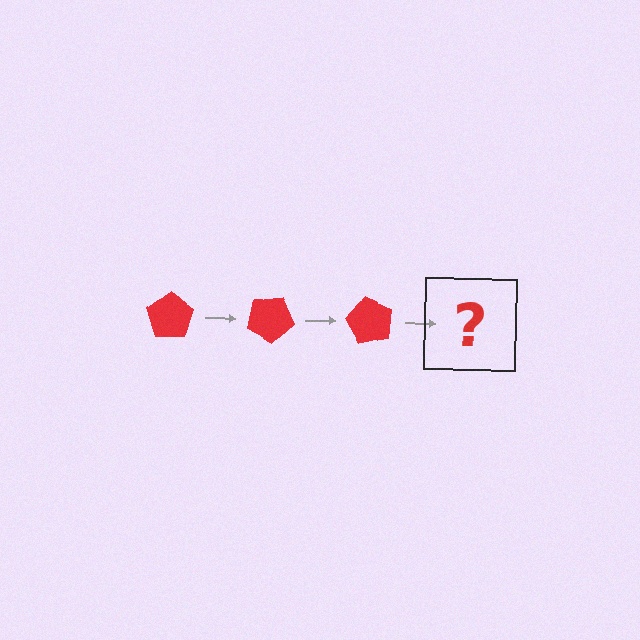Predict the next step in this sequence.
The next step is a red pentagon rotated 90 degrees.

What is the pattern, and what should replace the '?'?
The pattern is that the pentagon rotates 30 degrees each step. The '?' should be a red pentagon rotated 90 degrees.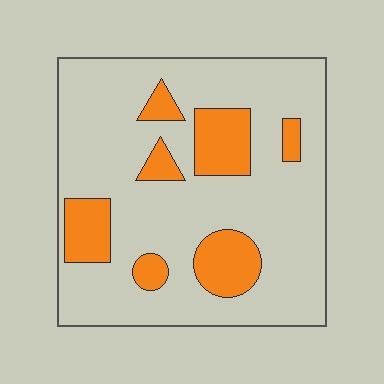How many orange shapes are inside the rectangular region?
7.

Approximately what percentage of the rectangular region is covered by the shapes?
Approximately 20%.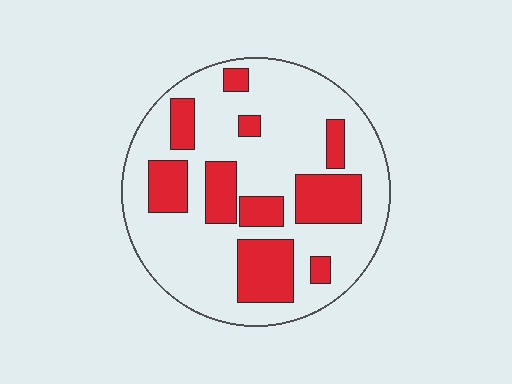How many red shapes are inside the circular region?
10.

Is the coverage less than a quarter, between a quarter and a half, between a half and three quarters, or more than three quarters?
Between a quarter and a half.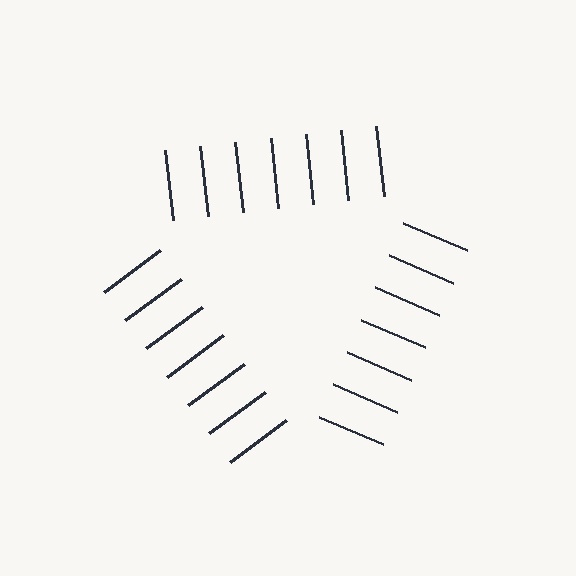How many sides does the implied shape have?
3 sides — the line-ends trace a triangle.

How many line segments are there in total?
21 — 7 along each of the 3 edges.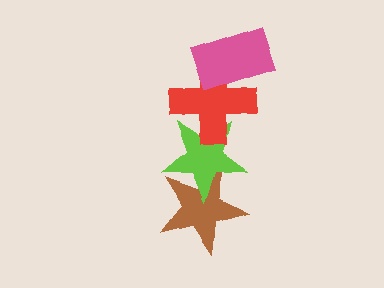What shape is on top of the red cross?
The pink rectangle is on top of the red cross.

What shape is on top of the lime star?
The red cross is on top of the lime star.